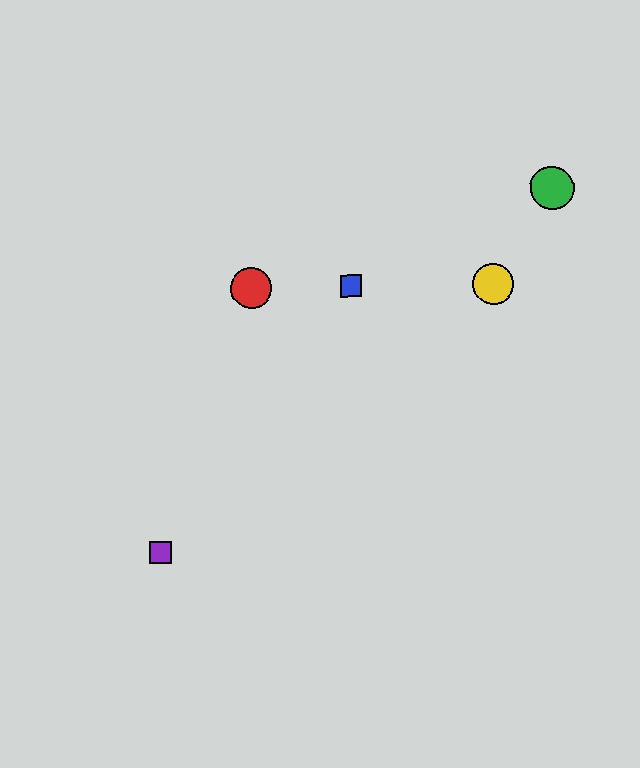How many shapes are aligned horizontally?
3 shapes (the red circle, the blue square, the yellow circle) are aligned horizontally.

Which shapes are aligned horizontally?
The red circle, the blue square, the yellow circle are aligned horizontally.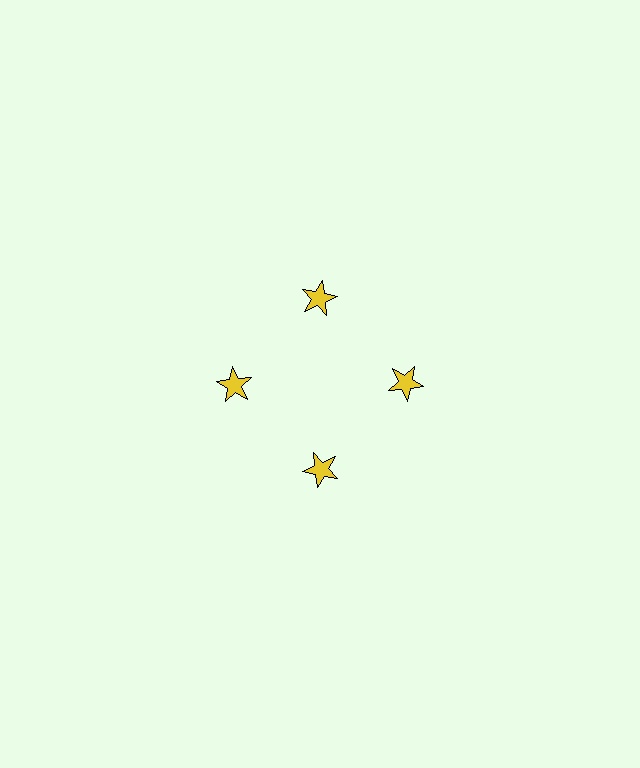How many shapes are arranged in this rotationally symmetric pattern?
There are 4 shapes, arranged in 4 groups of 1.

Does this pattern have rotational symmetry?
Yes, this pattern has 4-fold rotational symmetry. It looks the same after rotating 90 degrees around the center.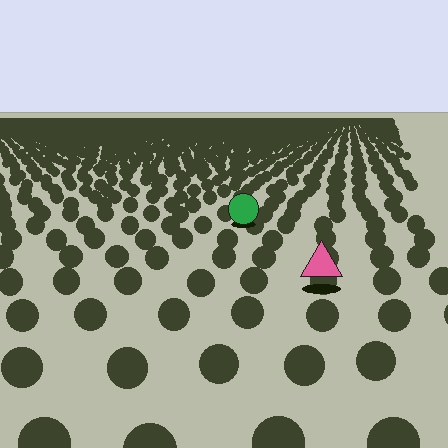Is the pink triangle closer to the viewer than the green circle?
Yes. The pink triangle is closer — you can tell from the texture gradient: the ground texture is coarser near it.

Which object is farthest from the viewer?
The green circle is farthest from the viewer. It appears smaller and the ground texture around it is denser.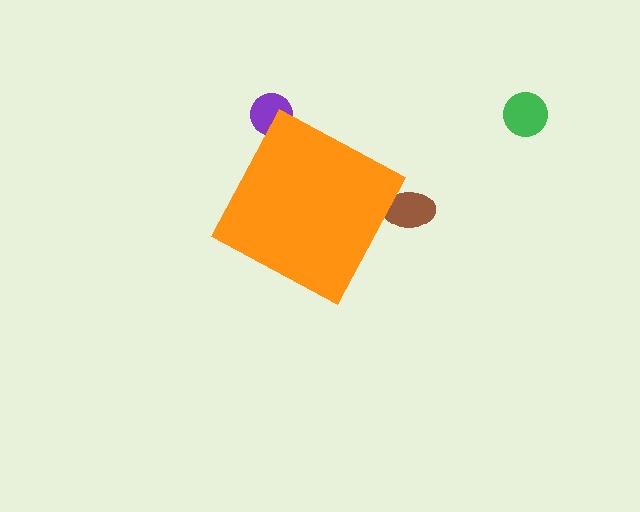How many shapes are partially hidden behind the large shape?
2 shapes are partially hidden.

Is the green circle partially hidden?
No, the green circle is fully visible.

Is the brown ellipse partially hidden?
Yes, the brown ellipse is partially hidden behind the orange diamond.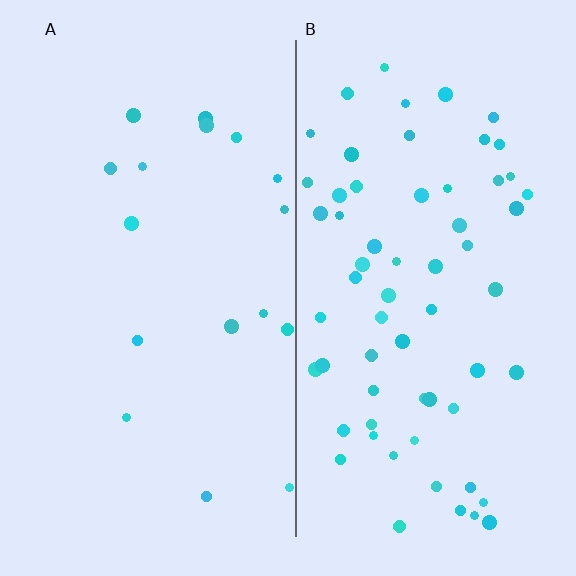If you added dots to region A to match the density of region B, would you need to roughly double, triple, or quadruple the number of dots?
Approximately quadruple.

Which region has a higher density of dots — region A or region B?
B (the right).